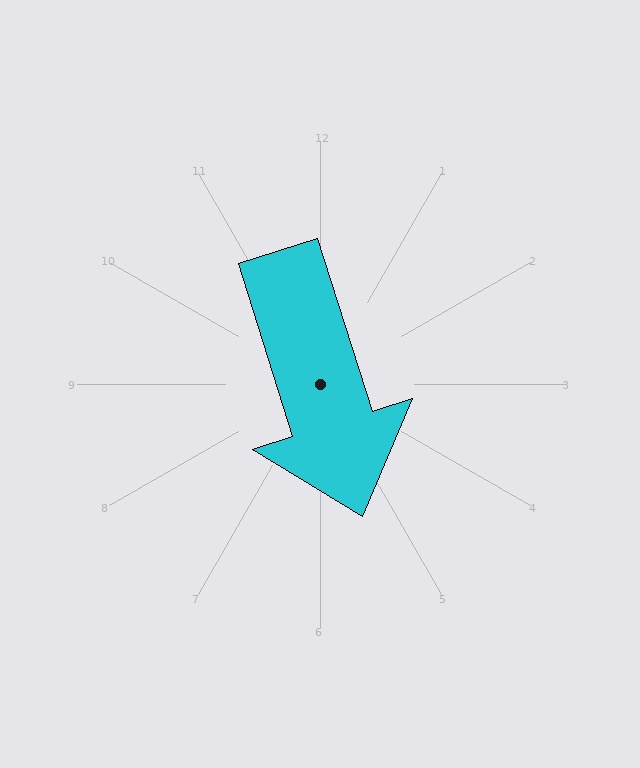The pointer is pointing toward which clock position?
Roughly 5 o'clock.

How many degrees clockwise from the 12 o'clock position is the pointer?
Approximately 162 degrees.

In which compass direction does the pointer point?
South.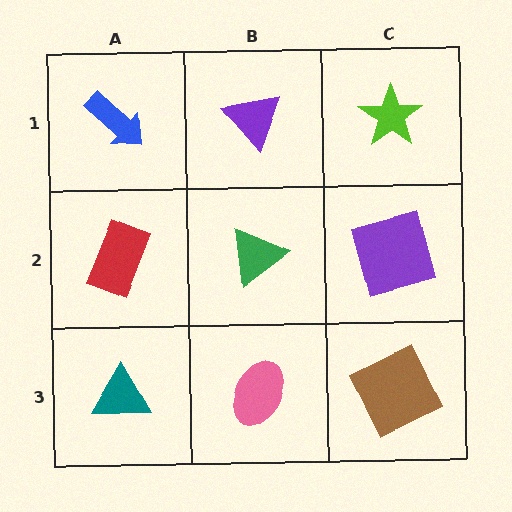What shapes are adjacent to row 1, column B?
A green triangle (row 2, column B), a blue arrow (row 1, column A), a lime star (row 1, column C).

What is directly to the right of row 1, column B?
A lime star.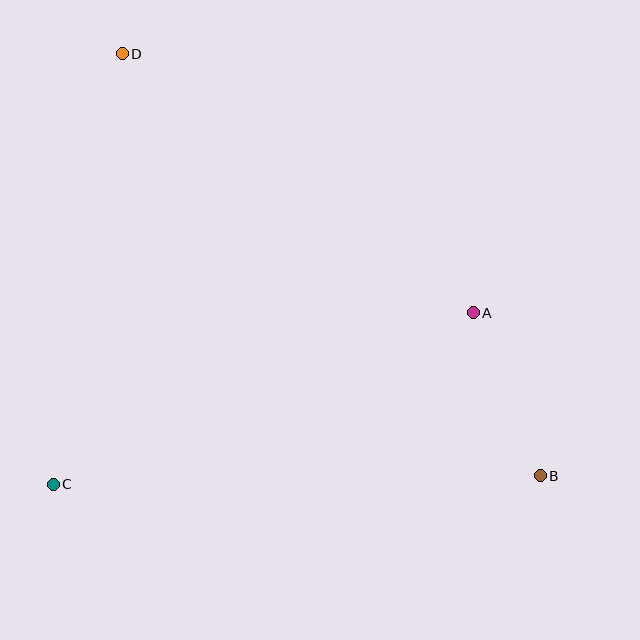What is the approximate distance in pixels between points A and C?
The distance between A and C is approximately 454 pixels.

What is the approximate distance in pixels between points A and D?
The distance between A and D is approximately 436 pixels.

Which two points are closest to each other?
Points A and B are closest to each other.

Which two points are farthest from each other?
Points B and D are farthest from each other.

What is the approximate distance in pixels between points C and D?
The distance between C and D is approximately 436 pixels.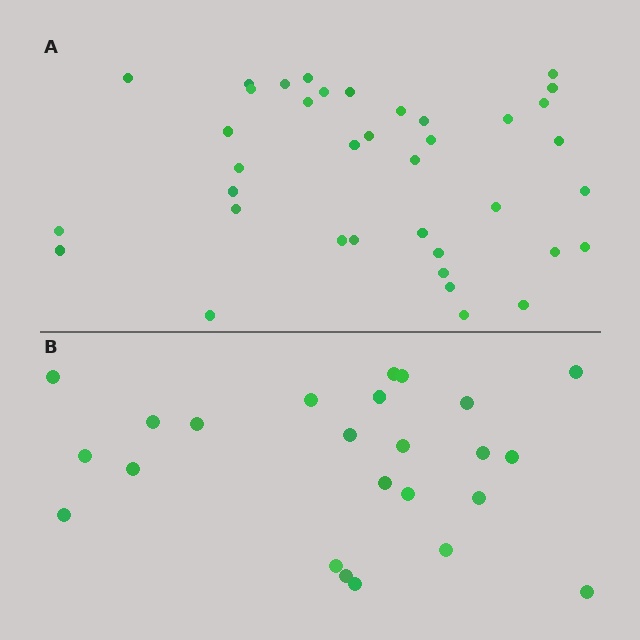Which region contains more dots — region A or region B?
Region A (the top region) has more dots.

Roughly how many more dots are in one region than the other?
Region A has approximately 15 more dots than region B.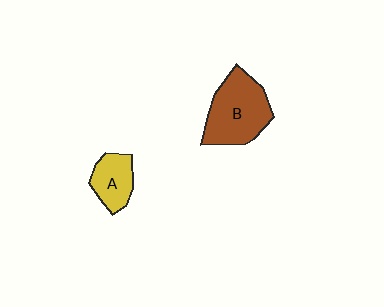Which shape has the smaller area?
Shape A (yellow).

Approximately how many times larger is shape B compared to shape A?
Approximately 1.9 times.